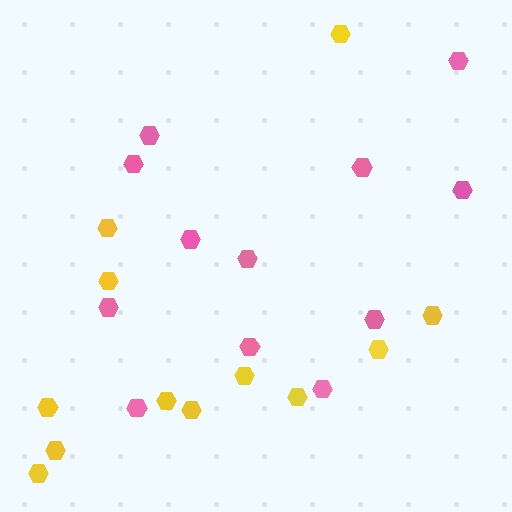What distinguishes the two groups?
There are 2 groups: one group of pink hexagons (12) and one group of yellow hexagons (12).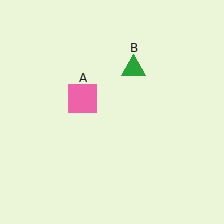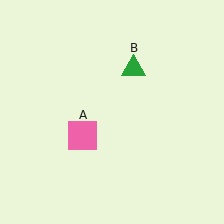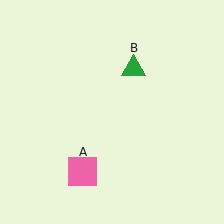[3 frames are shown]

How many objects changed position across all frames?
1 object changed position: pink square (object A).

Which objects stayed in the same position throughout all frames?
Green triangle (object B) remained stationary.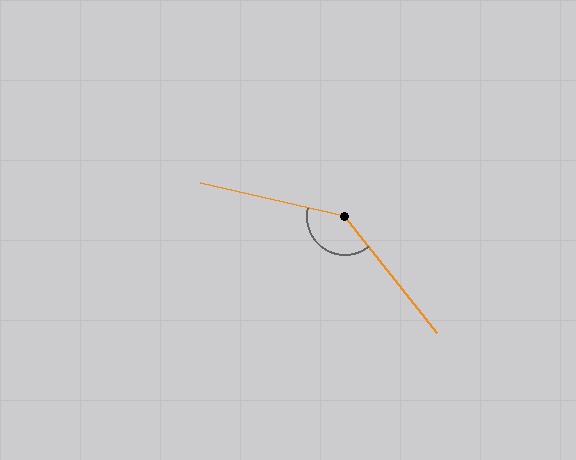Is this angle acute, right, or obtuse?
It is obtuse.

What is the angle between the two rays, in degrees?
Approximately 141 degrees.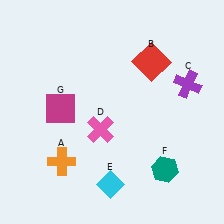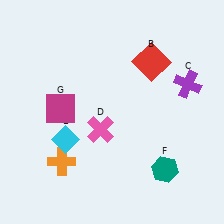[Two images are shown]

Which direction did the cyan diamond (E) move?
The cyan diamond (E) moved up.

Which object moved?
The cyan diamond (E) moved up.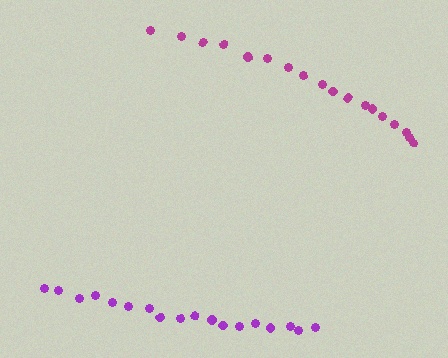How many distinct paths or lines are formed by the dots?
There are 2 distinct paths.